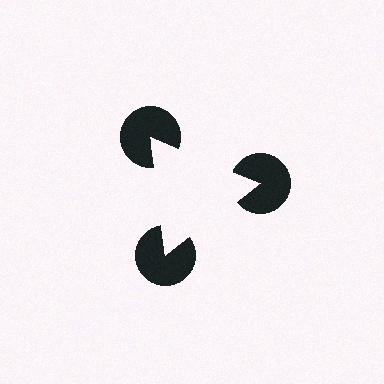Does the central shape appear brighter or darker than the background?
It typically appears slightly brighter than the background, even though no actual brightness change is drawn.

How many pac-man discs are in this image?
There are 3 — one at each vertex of the illusory triangle.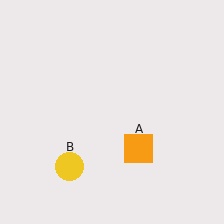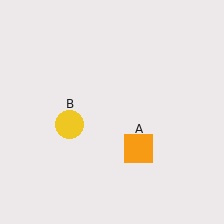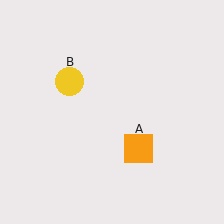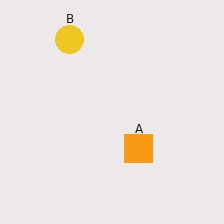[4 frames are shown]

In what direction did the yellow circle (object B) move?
The yellow circle (object B) moved up.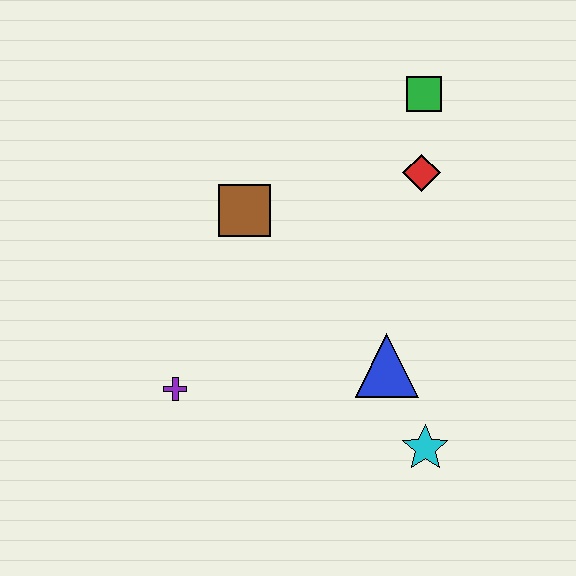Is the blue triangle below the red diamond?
Yes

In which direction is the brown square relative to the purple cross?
The brown square is above the purple cross.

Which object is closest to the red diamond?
The green square is closest to the red diamond.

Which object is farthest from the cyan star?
The green square is farthest from the cyan star.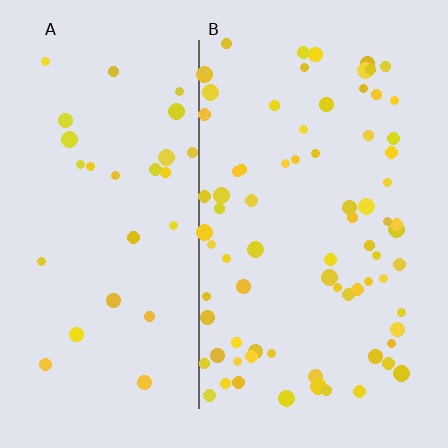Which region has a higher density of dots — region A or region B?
B (the right).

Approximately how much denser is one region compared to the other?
Approximately 2.7× — region B over region A.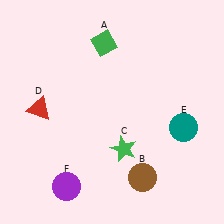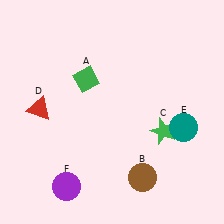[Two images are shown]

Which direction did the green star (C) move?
The green star (C) moved right.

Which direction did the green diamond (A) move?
The green diamond (A) moved down.